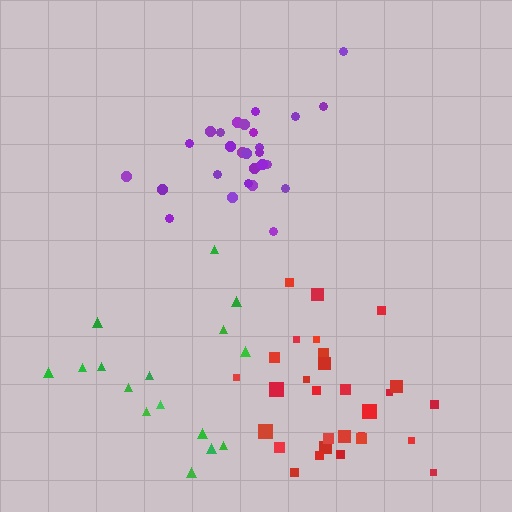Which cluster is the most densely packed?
Purple.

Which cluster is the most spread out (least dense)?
Green.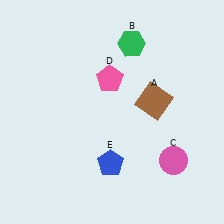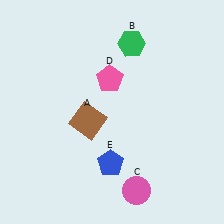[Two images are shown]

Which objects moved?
The objects that moved are: the brown square (A), the pink circle (C).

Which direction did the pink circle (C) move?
The pink circle (C) moved left.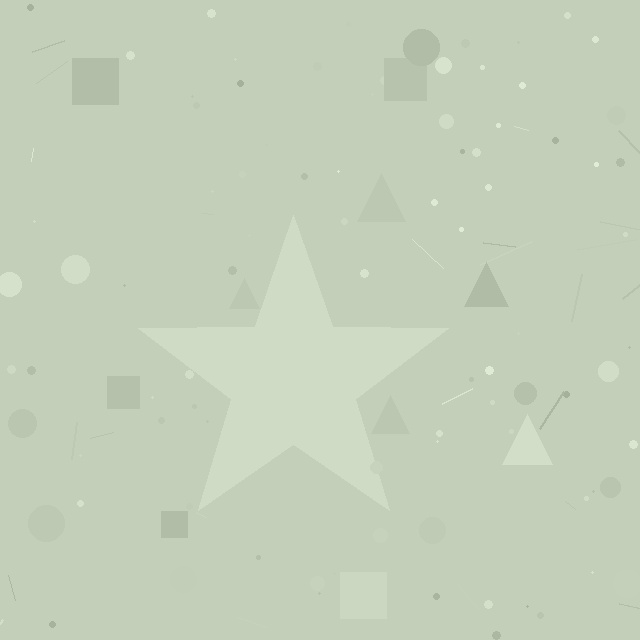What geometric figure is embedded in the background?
A star is embedded in the background.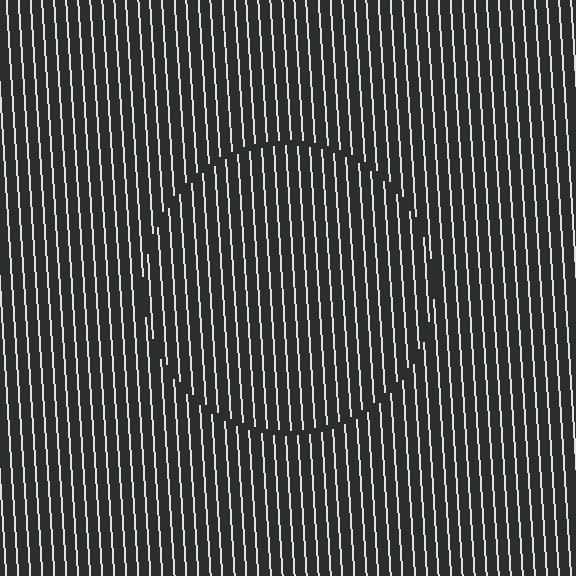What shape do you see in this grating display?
An illusory circle. The interior of the shape contains the same grating, shifted by half a period — the contour is defined by the phase discontinuity where line-ends from the inner and outer gratings abut.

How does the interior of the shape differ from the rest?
The interior of the shape contains the same grating, shifted by half a period — the contour is defined by the phase discontinuity where line-ends from the inner and outer gratings abut.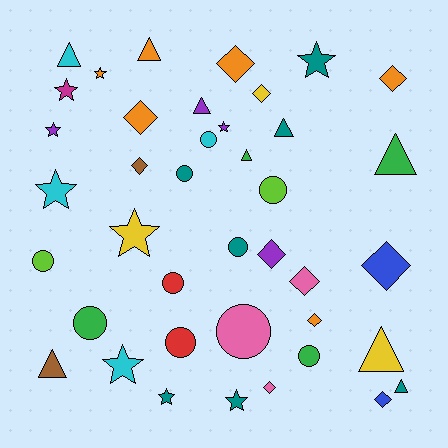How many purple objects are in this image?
There are 4 purple objects.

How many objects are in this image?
There are 40 objects.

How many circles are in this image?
There are 10 circles.